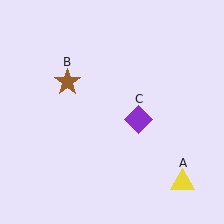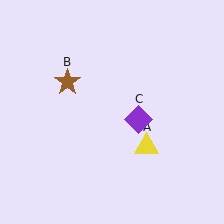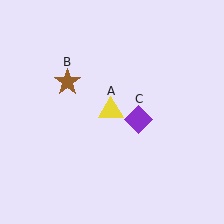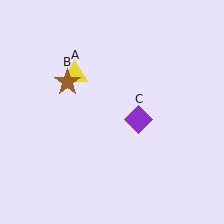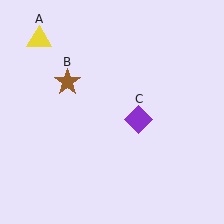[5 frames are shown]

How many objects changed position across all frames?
1 object changed position: yellow triangle (object A).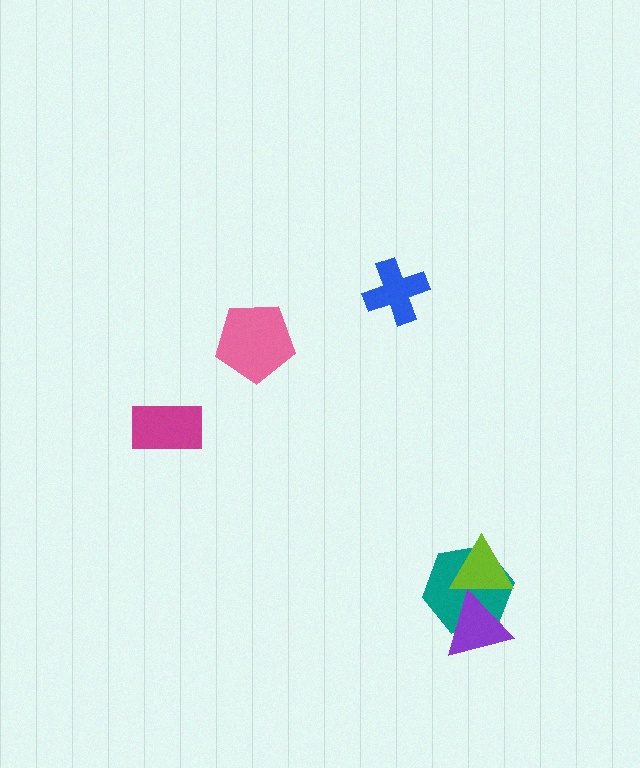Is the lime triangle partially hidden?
Yes, it is partially covered by another shape.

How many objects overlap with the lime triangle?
2 objects overlap with the lime triangle.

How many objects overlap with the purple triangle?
2 objects overlap with the purple triangle.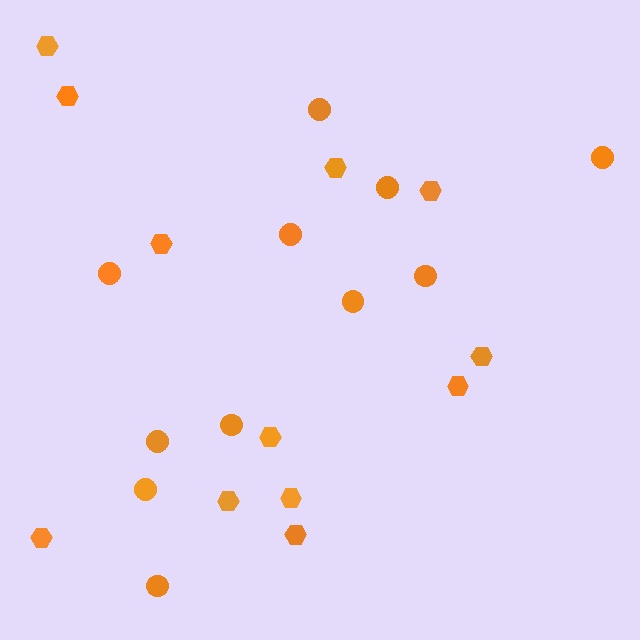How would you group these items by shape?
There are 2 groups: one group of circles (11) and one group of hexagons (12).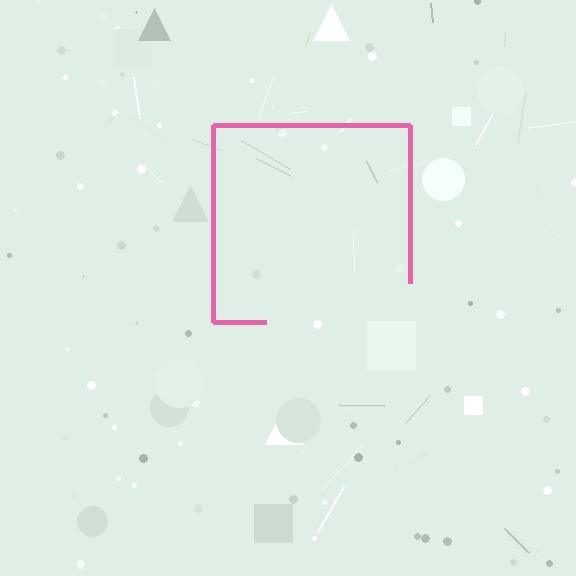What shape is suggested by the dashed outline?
The dashed outline suggests a square.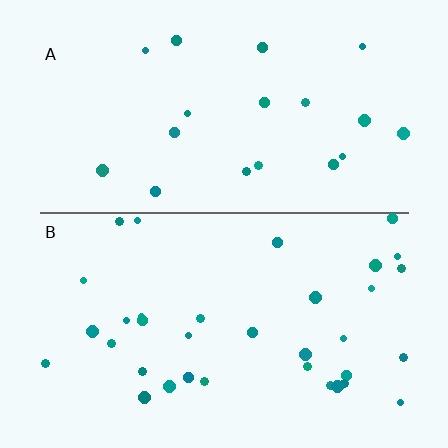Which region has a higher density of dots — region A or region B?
B (the bottom).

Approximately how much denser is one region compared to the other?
Approximately 1.8× — region B over region A.